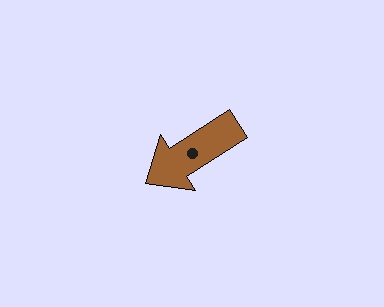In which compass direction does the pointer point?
Southwest.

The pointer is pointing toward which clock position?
Roughly 8 o'clock.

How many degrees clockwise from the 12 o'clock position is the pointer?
Approximately 237 degrees.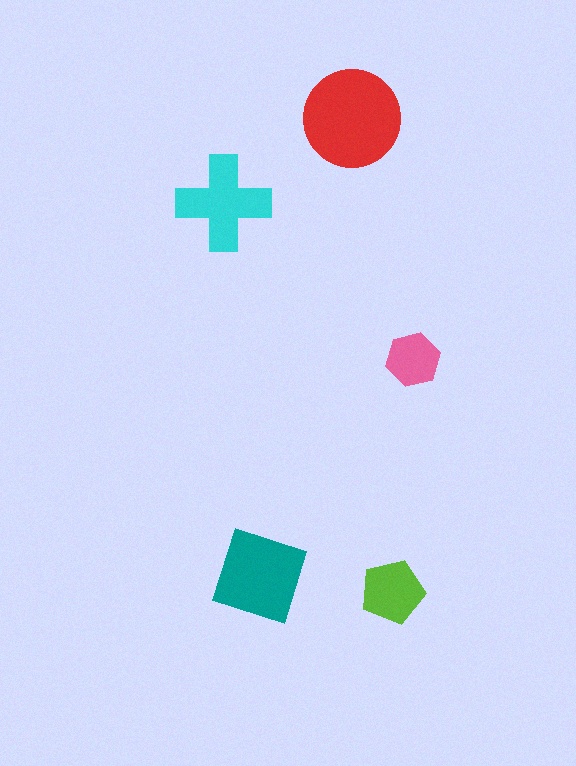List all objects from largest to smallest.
The red circle, the teal diamond, the cyan cross, the lime pentagon, the pink hexagon.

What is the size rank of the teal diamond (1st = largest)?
2nd.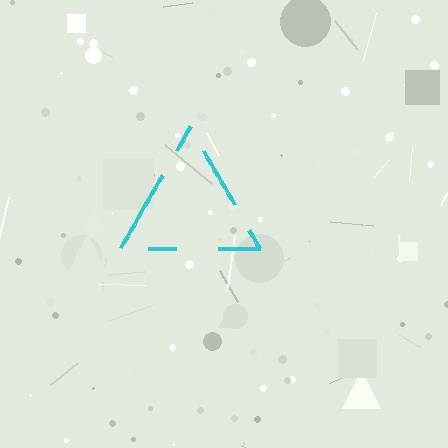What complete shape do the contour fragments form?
The contour fragments form a triangle.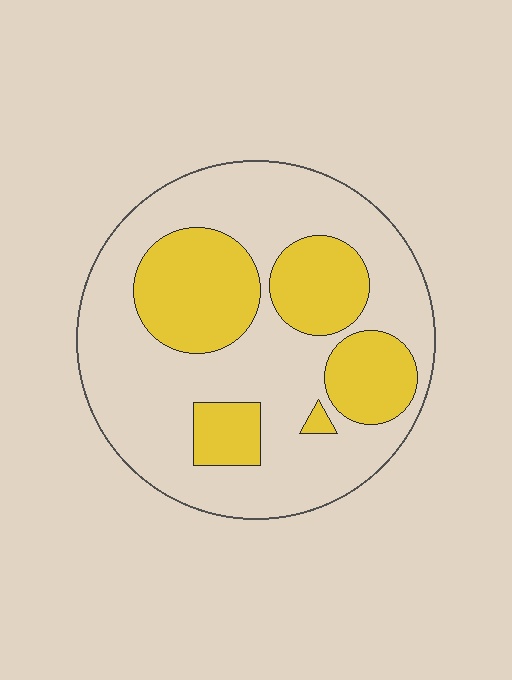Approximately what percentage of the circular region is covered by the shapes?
Approximately 30%.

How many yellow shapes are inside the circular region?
5.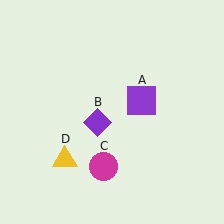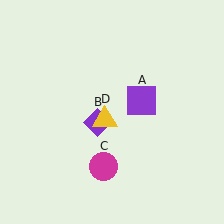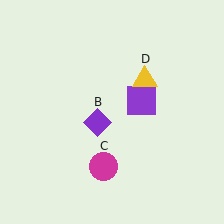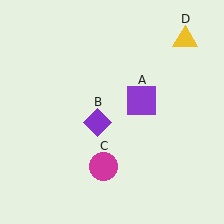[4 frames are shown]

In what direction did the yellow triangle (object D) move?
The yellow triangle (object D) moved up and to the right.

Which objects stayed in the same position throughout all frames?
Purple square (object A) and purple diamond (object B) and magenta circle (object C) remained stationary.